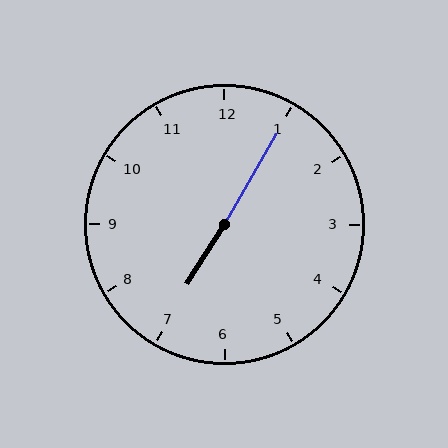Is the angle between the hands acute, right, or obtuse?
It is obtuse.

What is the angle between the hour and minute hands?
Approximately 178 degrees.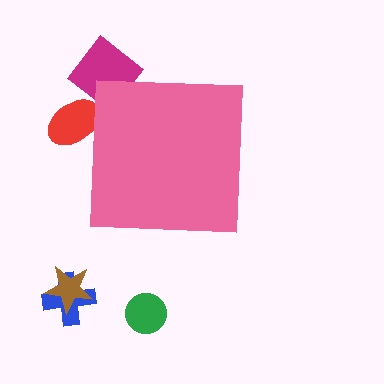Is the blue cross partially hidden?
No, the blue cross is fully visible.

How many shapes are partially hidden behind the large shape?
2 shapes are partially hidden.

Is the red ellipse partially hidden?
Yes, the red ellipse is partially hidden behind the pink square.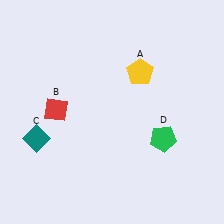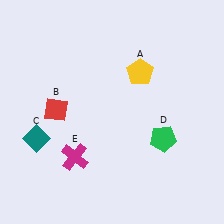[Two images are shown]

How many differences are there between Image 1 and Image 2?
There is 1 difference between the two images.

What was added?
A magenta cross (E) was added in Image 2.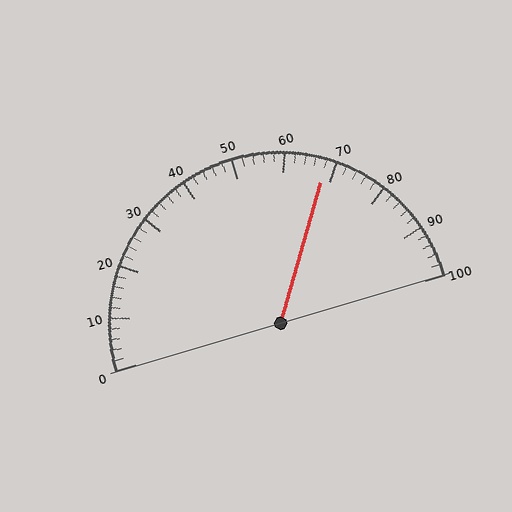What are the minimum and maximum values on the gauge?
The gauge ranges from 0 to 100.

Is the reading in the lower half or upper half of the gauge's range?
The reading is in the upper half of the range (0 to 100).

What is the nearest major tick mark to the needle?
The nearest major tick mark is 70.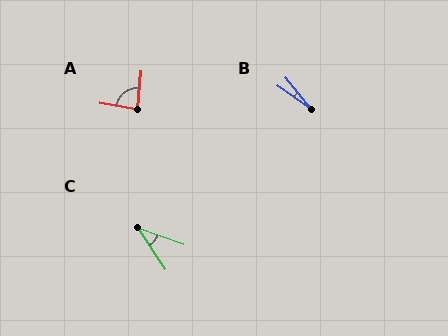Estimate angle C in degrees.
Approximately 37 degrees.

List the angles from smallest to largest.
B (15°), C (37°), A (85°).